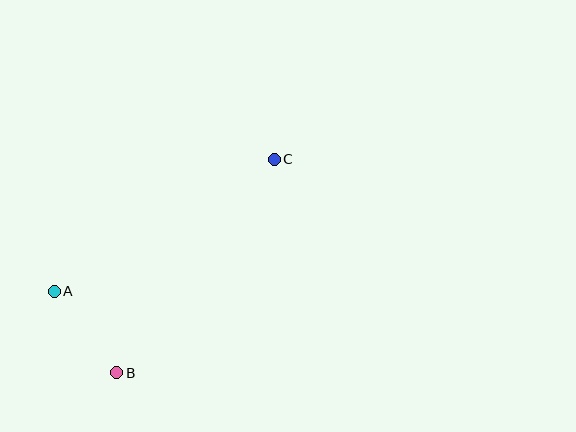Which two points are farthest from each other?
Points B and C are farthest from each other.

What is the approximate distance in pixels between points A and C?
The distance between A and C is approximately 257 pixels.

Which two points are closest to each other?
Points A and B are closest to each other.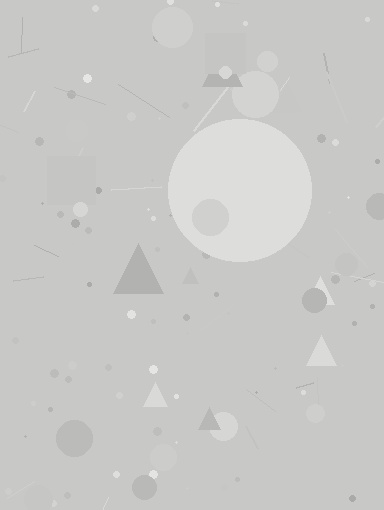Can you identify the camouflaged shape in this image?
The camouflaged shape is a circle.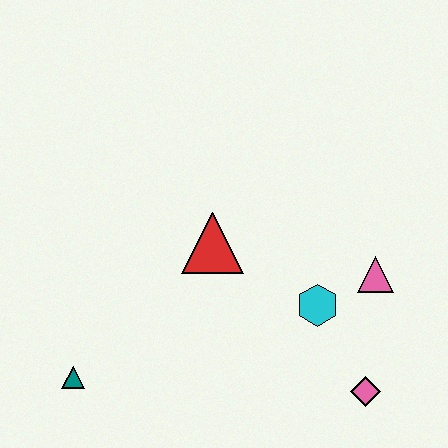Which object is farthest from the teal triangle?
The pink triangle is farthest from the teal triangle.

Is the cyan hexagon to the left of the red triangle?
No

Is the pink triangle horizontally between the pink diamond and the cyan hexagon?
No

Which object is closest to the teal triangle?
The red triangle is closest to the teal triangle.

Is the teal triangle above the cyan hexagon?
No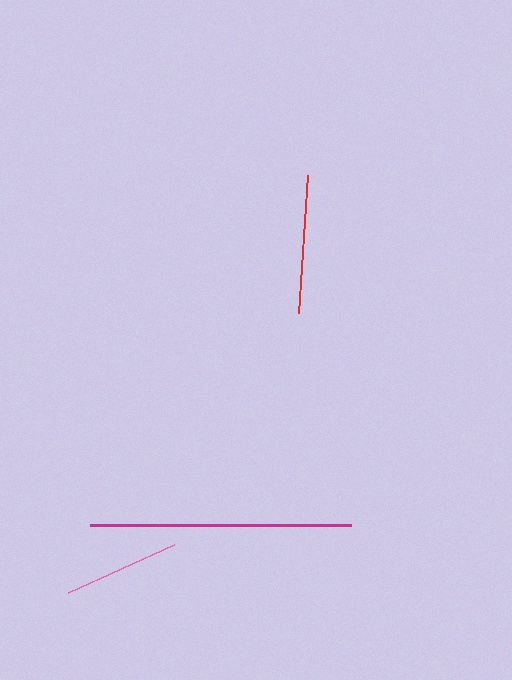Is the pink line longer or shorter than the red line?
The red line is longer than the pink line.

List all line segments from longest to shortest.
From longest to shortest: magenta, red, pink.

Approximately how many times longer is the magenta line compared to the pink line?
The magenta line is approximately 2.2 times the length of the pink line.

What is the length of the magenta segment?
The magenta segment is approximately 261 pixels long.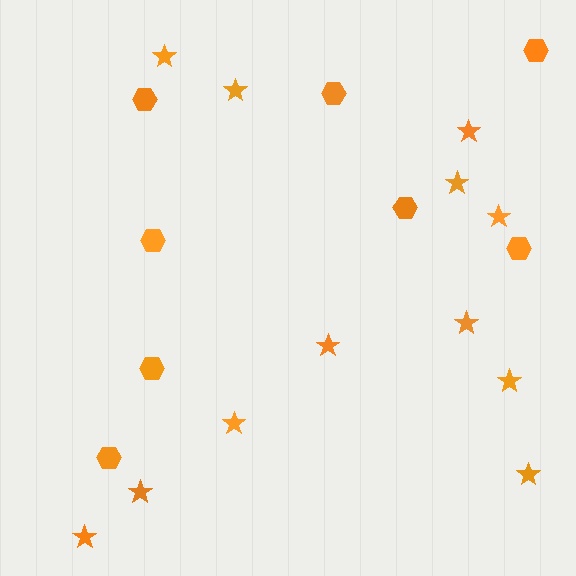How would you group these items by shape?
There are 2 groups: one group of hexagons (8) and one group of stars (12).